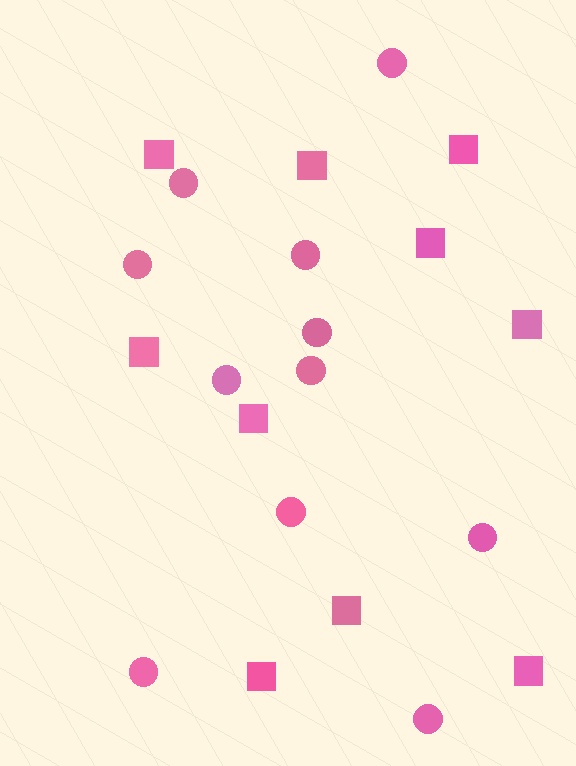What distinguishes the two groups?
There are 2 groups: one group of squares (10) and one group of circles (11).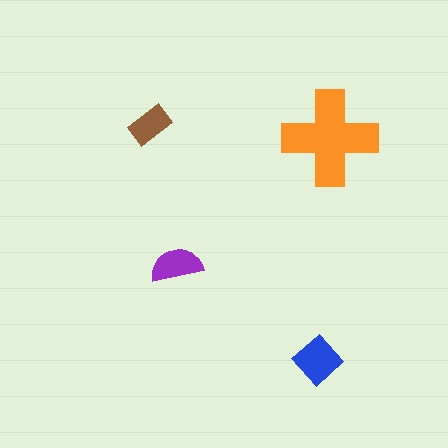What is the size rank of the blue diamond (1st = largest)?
2nd.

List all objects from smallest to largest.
The brown rectangle, the purple semicircle, the blue diamond, the orange cross.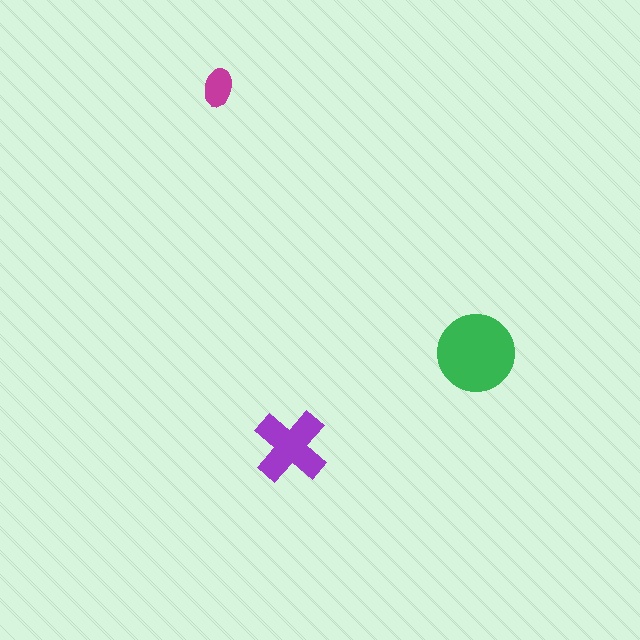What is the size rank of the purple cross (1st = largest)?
2nd.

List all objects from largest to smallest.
The green circle, the purple cross, the magenta ellipse.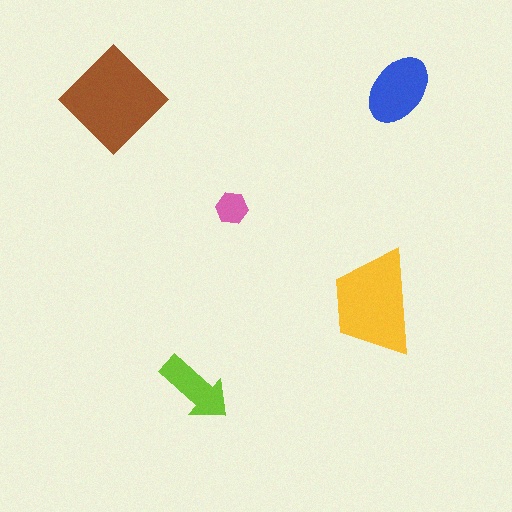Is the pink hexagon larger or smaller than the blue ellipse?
Smaller.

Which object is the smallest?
The pink hexagon.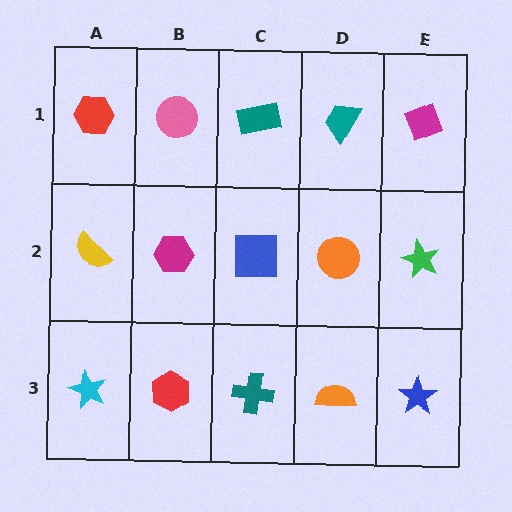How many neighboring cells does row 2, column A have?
3.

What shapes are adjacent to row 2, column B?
A pink circle (row 1, column B), a red hexagon (row 3, column B), a yellow semicircle (row 2, column A), a blue square (row 2, column C).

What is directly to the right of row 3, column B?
A teal cross.